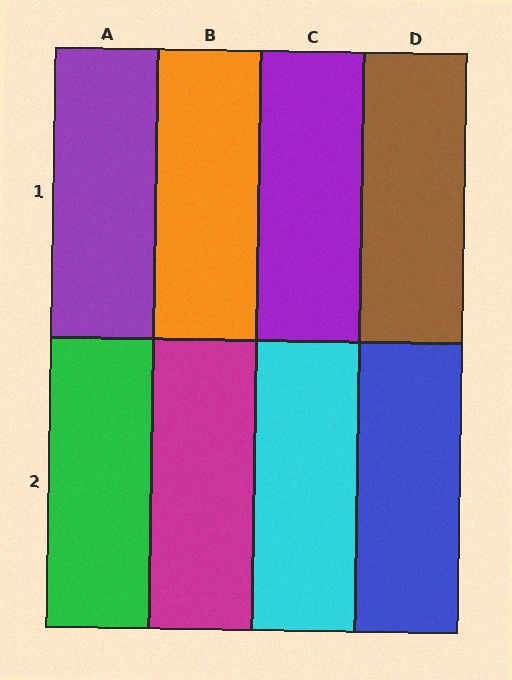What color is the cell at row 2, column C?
Cyan.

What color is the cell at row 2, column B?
Magenta.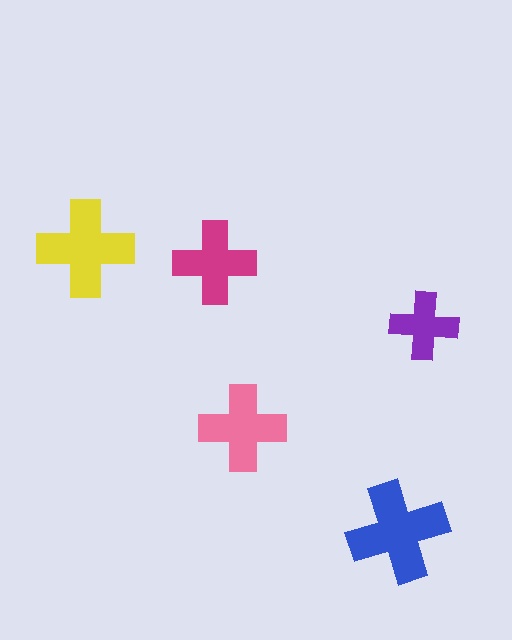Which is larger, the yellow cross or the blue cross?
The blue one.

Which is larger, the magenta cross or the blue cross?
The blue one.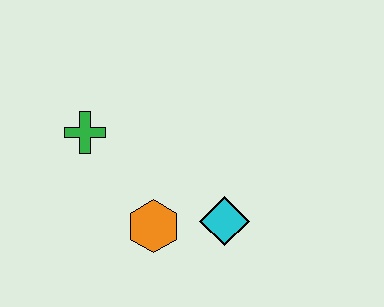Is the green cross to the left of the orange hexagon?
Yes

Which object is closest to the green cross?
The orange hexagon is closest to the green cross.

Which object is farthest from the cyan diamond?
The green cross is farthest from the cyan diamond.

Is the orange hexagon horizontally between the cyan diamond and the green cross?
Yes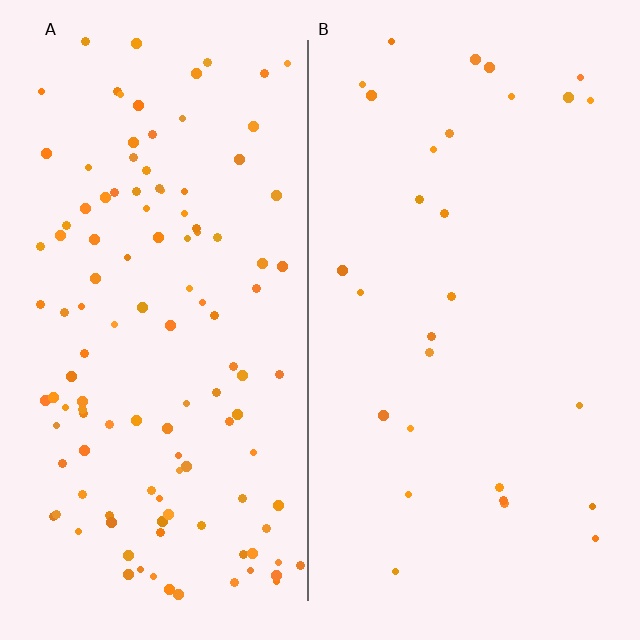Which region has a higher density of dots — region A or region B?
A (the left).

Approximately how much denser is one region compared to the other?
Approximately 4.1× — region A over region B.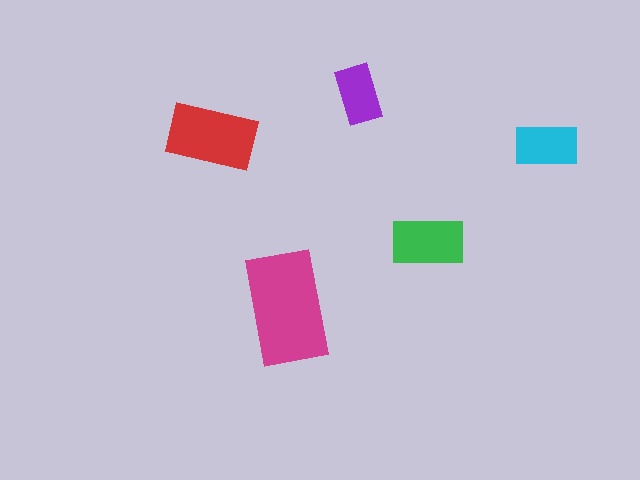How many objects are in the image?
There are 5 objects in the image.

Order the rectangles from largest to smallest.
the magenta one, the red one, the green one, the cyan one, the purple one.